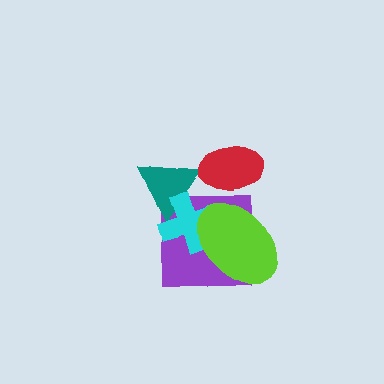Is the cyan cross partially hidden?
Yes, it is partially covered by another shape.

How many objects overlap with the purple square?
3 objects overlap with the purple square.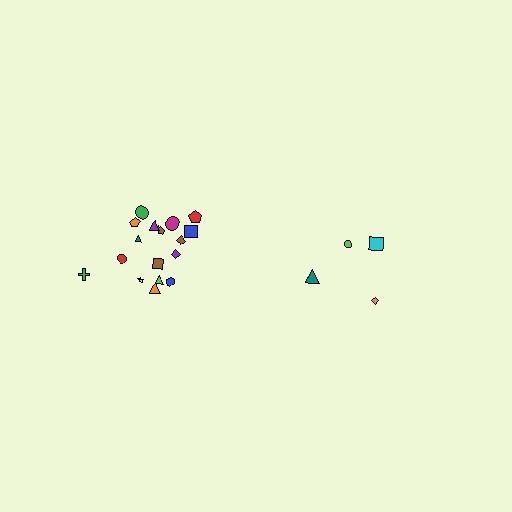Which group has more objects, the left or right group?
The left group.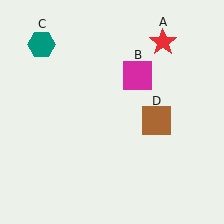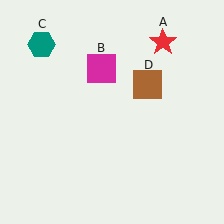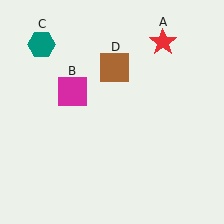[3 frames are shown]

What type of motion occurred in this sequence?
The magenta square (object B), brown square (object D) rotated counterclockwise around the center of the scene.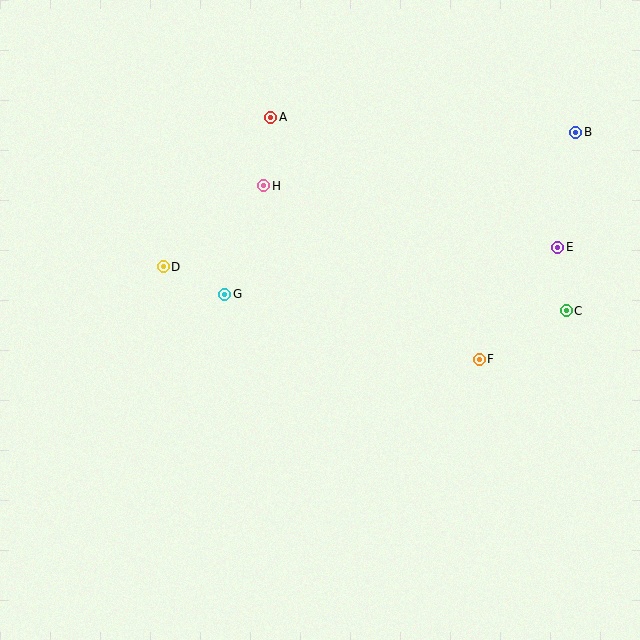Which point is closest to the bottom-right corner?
Point F is closest to the bottom-right corner.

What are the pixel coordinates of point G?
Point G is at (225, 294).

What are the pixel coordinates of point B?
Point B is at (576, 132).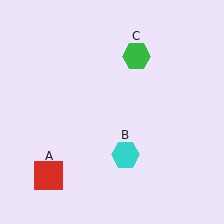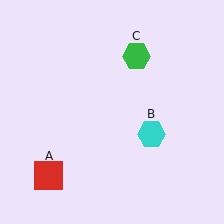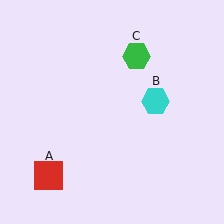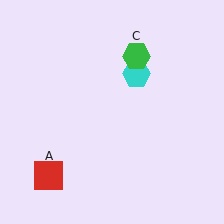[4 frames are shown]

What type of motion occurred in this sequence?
The cyan hexagon (object B) rotated counterclockwise around the center of the scene.